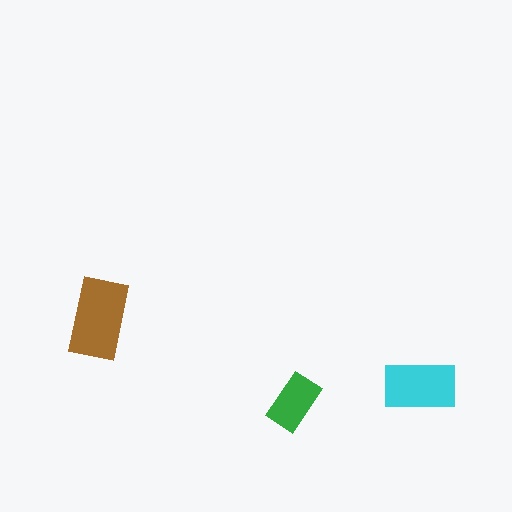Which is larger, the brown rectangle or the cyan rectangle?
The brown one.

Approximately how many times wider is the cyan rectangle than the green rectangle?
About 1.5 times wider.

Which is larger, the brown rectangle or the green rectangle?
The brown one.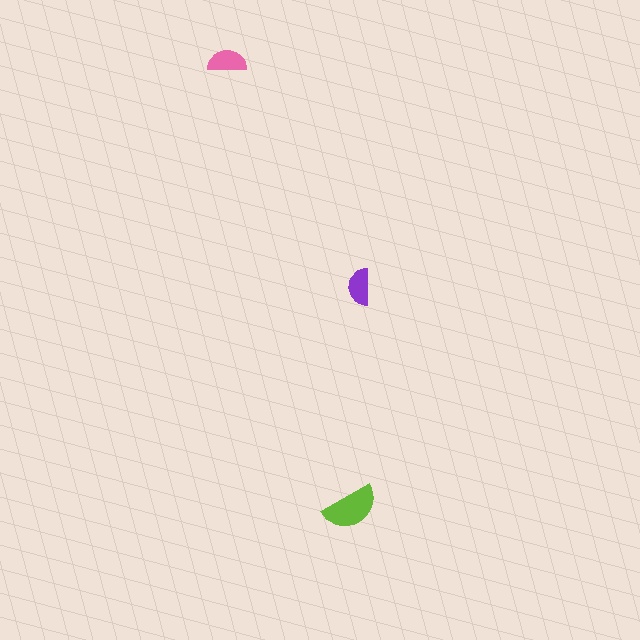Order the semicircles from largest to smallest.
the lime one, the pink one, the purple one.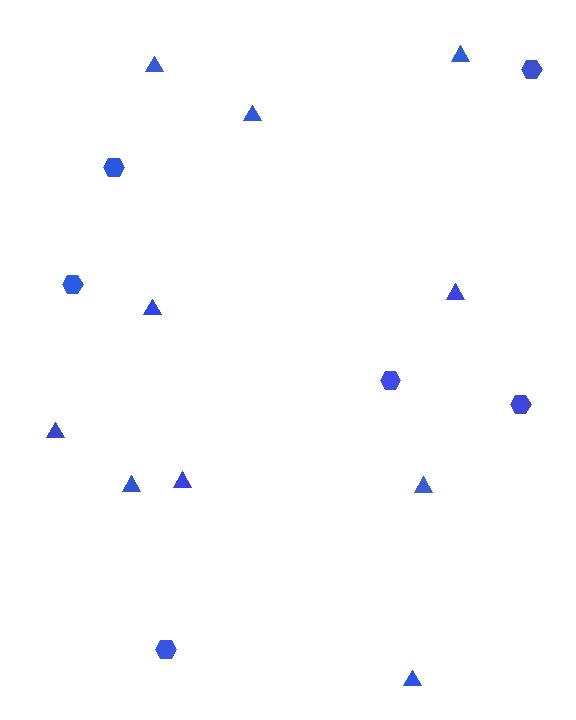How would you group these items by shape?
There are 2 groups: one group of triangles (10) and one group of hexagons (6).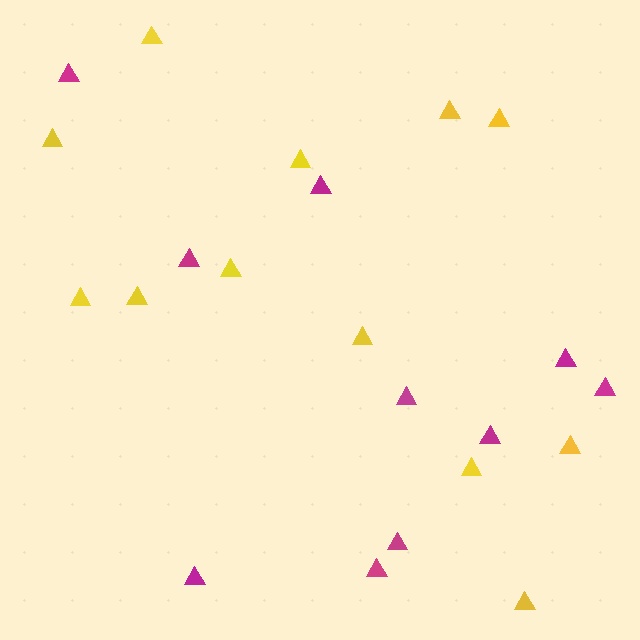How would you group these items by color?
There are 2 groups: one group of magenta triangles (10) and one group of yellow triangles (12).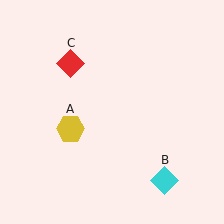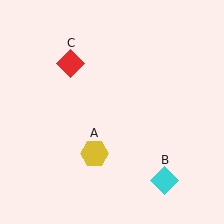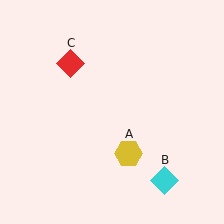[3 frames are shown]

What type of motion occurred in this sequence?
The yellow hexagon (object A) rotated counterclockwise around the center of the scene.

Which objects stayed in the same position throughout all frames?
Cyan diamond (object B) and red diamond (object C) remained stationary.